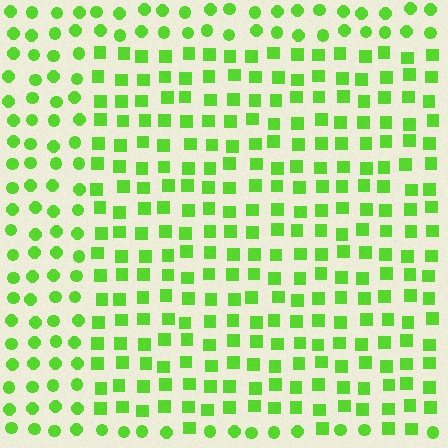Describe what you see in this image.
The image is filled with small lime elements arranged in a uniform grid. A rectangle-shaped region contains squares, while the surrounding area contains circles. The boundary is defined purely by the change in element shape.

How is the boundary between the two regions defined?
The boundary is defined by a change in element shape: squares inside vs. circles outside. All elements share the same color and spacing.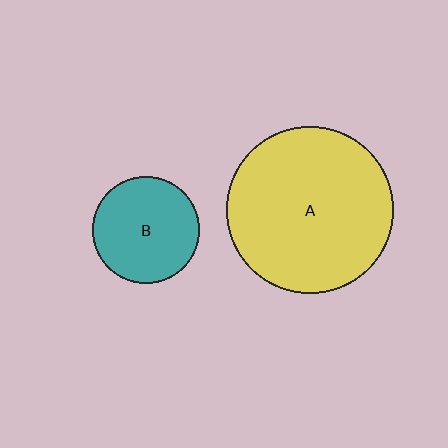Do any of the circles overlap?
No, none of the circles overlap.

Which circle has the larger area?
Circle A (yellow).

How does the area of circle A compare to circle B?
Approximately 2.4 times.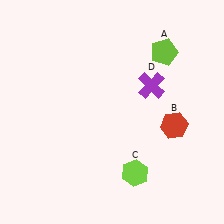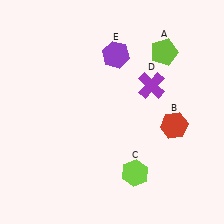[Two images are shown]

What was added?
A purple hexagon (E) was added in Image 2.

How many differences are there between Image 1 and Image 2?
There is 1 difference between the two images.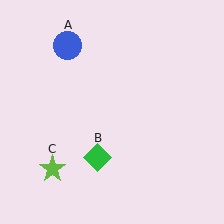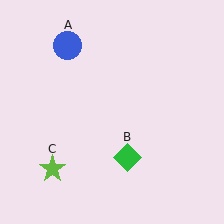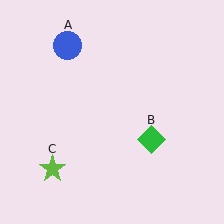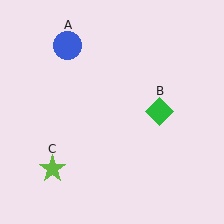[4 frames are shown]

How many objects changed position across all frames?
1 object changed position: green diamond (object B).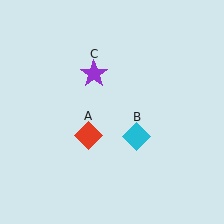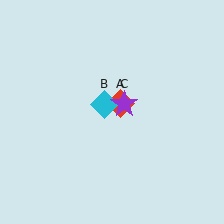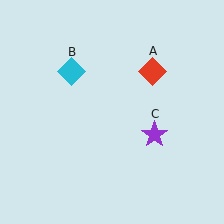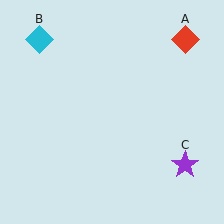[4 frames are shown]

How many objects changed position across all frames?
3 objects changed position: red diamond (object A), cyan diamond (object B), purple star (object C).